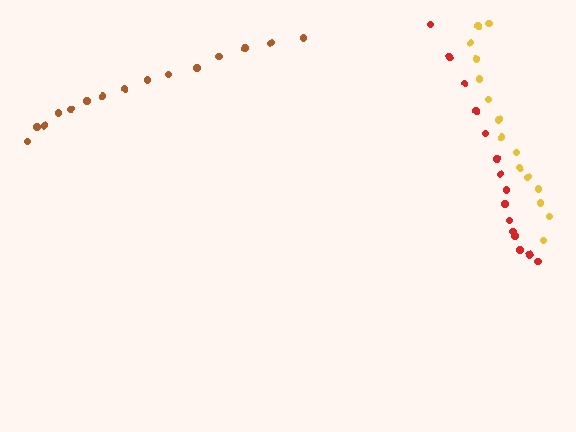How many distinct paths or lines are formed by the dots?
There are 3 distinct paths.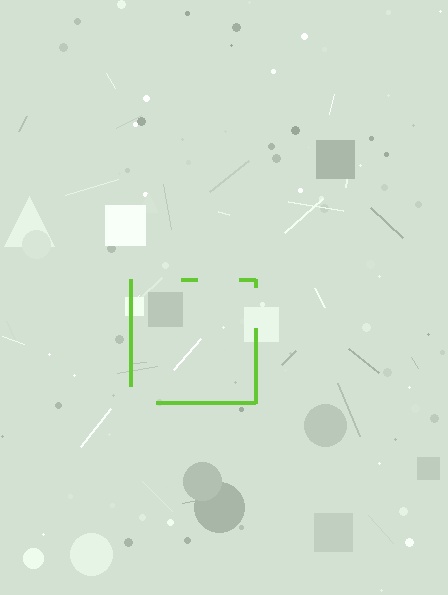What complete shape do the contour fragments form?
The contour fragments form a square.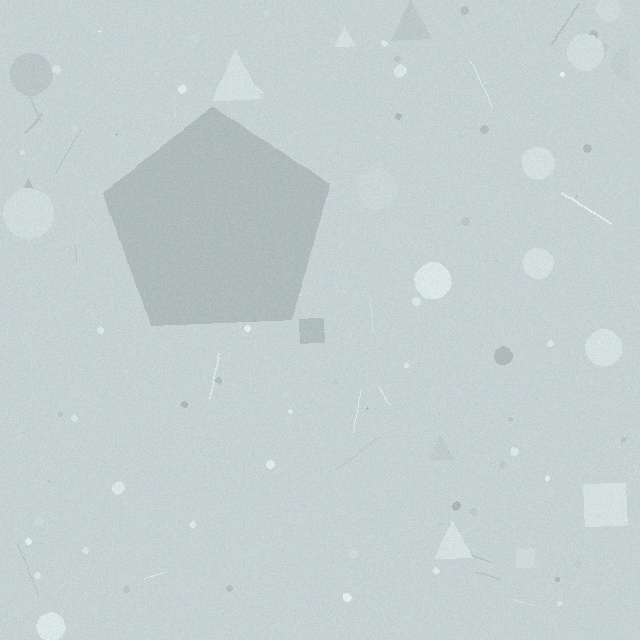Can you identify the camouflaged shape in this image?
The camouflaged shape is a pentagon.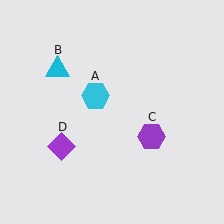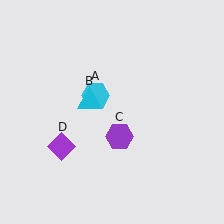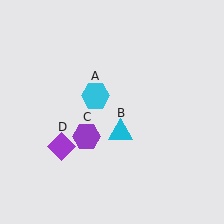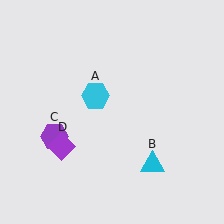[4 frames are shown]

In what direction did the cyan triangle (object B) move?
The cyan triangle (object B) moved down and to the right.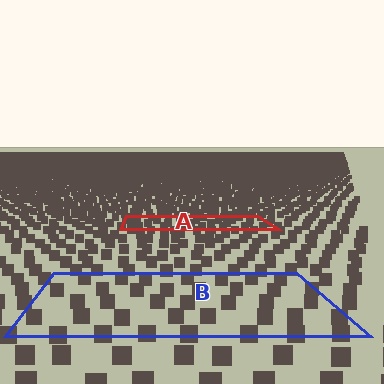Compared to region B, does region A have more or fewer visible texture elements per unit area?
Region A has more texture elements per unit area — they are packed more densely because it is farther away.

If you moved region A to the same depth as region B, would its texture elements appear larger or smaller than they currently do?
They would appear larger. At a closer depth, the same texture elements are projected at a bigger on-screen size.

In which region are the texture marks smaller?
The texture marks are smaller in region A, because it is farther away.